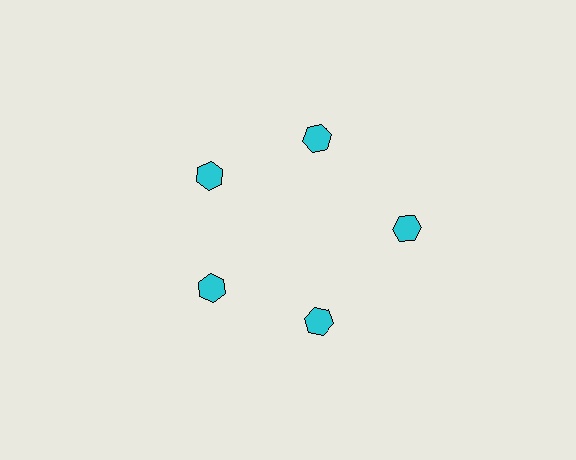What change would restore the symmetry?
The symmetry would be restored by moving it inward, back onto the ring so that all 5 hexagons sit at equal angles and equal distance from the center.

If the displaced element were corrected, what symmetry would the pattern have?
It would have 5-fold rotational symmetry — the pattern would map onto itself every 72 degrees.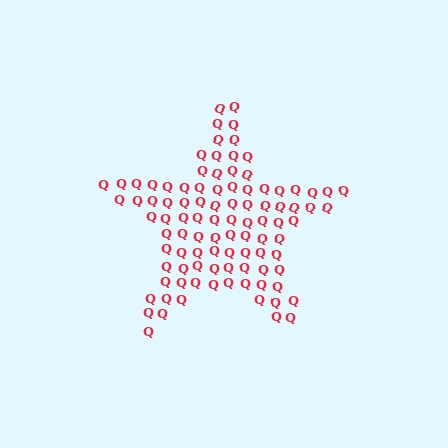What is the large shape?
The large shape is a star.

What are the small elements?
The small elements are letter Q's.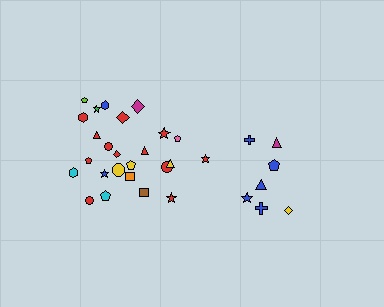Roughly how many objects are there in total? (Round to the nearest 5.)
Roughly 30 objects in total.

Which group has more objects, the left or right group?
The left group.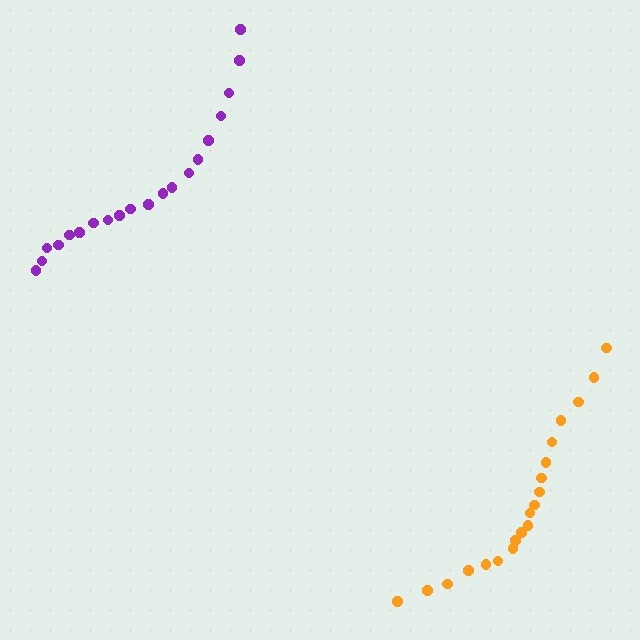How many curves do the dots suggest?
There are 2 distinct paths.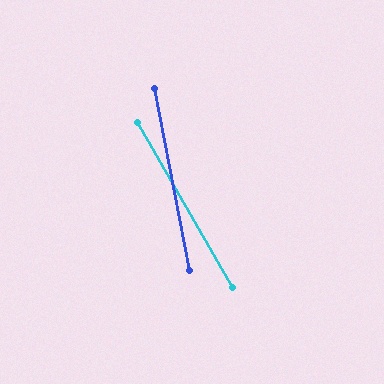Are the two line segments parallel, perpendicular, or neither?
Neither parallel nor perpendicular — they differ by about 19°.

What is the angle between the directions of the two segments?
Approximately 19 degrees.